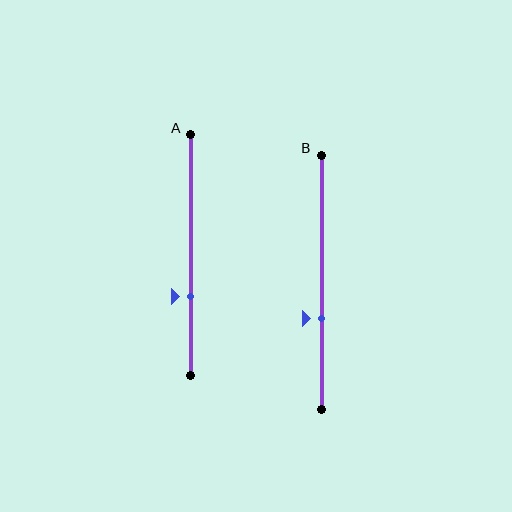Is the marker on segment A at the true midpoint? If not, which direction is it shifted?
No, the marker on segment A is shifted downward by about 17% of the segment length.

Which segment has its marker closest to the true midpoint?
Segment B has its marker closest to the true midpoint.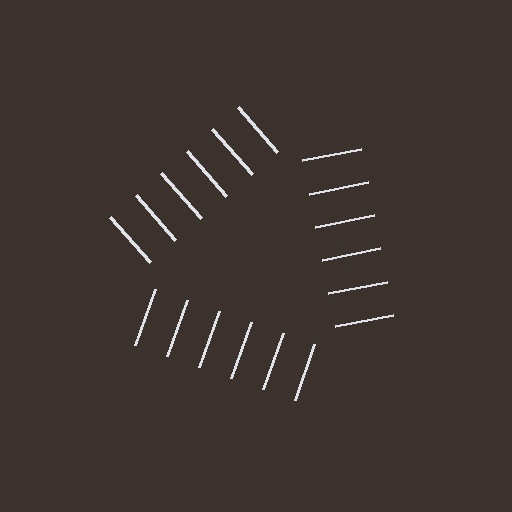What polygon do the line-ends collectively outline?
An illusory triangle — the line segments terminate on its edges but no continuous stroke is drawn.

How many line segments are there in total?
18 — 6 along each of the 3 edges.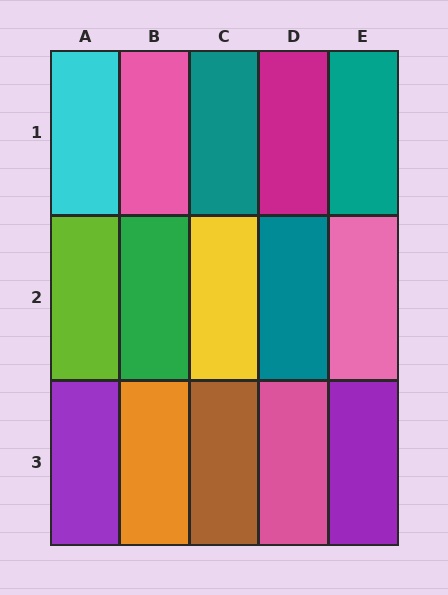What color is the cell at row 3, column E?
Purple.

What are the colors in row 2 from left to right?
Lime, green, yellow, teal, pink.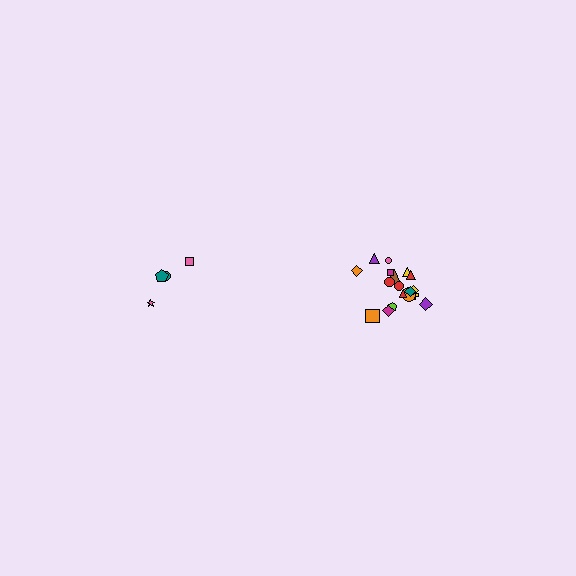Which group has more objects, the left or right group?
The right group.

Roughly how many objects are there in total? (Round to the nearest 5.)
Roughly 20 objects in total.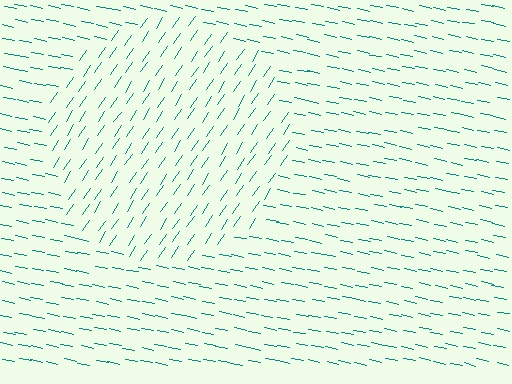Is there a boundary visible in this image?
Yes, there is a texture boundary formed by a change in line orientation.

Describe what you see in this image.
The image is filled with small teal line segments. A circle region in the image has lines oriented differently from the surrounding lines, creating a visible texture boundary.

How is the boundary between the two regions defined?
The boundary is defined purely by a change in line orientation (approximately 68 degrees difference). All lines are the same color and thickness.